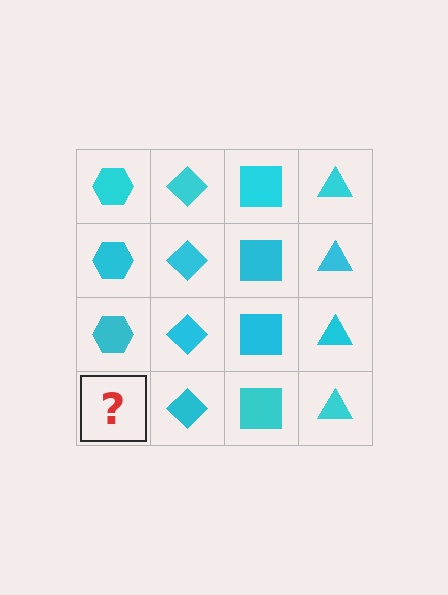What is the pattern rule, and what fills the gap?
The rule is that each column has a consistent shape. The gap should be filled with a cyan hexagon.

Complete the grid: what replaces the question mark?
The question mark should be replaced with a cyan hexagon.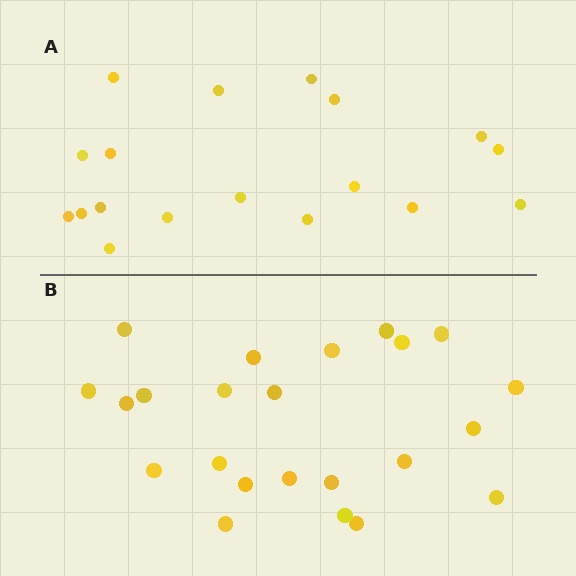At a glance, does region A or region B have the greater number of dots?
Region B (the bottom region) has more dots.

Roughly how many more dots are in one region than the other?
Region B has about 5 more dots than region A.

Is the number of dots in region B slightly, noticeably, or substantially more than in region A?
Region B has noticeably more, but not dramatically so. The ratio is roughly 1.3 to 1.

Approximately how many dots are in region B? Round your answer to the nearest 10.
About 20 dots. (The exact count is 23, which rounds to 20.)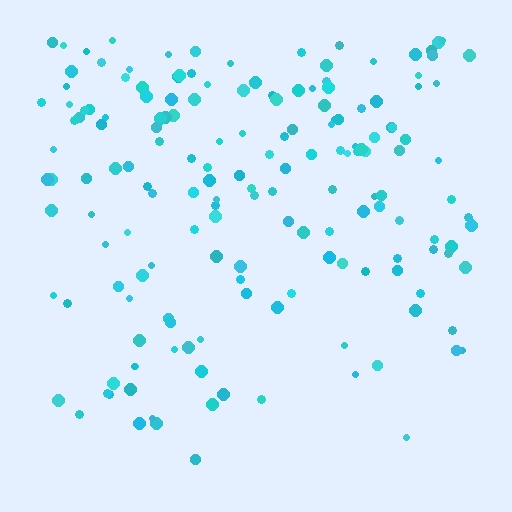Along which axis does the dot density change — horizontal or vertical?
Vertical.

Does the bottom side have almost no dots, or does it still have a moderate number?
Still a moderate number, just noticeably fewer than the top.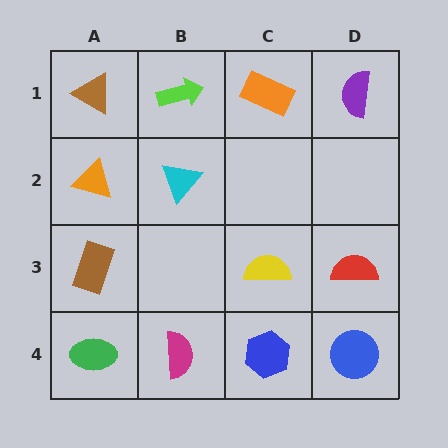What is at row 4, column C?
A blue hexagon.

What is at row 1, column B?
A lime arrow.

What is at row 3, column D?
A red semicircle.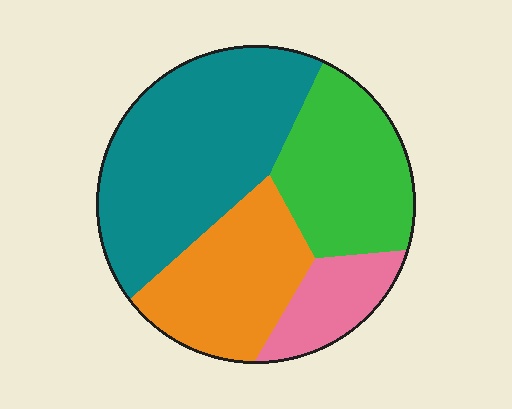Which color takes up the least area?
Pink, at roughly 10%.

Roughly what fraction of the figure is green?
Green covers roughly 25% of the figure.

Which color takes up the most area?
Teal, at roughly 40%.